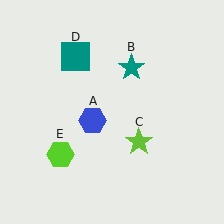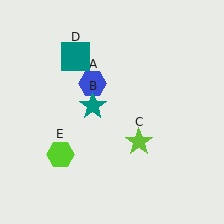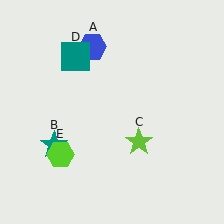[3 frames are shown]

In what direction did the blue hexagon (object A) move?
The blue hexagon (object A) moved up.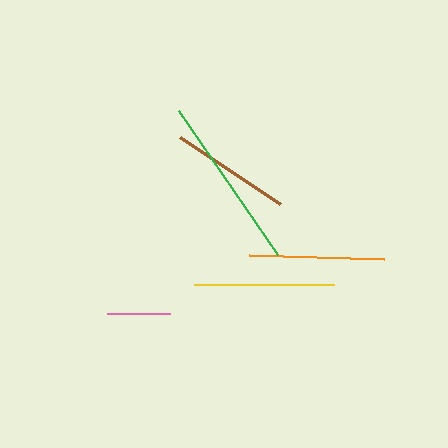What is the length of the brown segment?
The brown segment is approximately 120 pixels long.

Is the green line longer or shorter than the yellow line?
The green line is longer than the yellow line.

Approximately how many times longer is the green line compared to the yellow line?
The green line is approximately 1.3 times the length of the yellow line.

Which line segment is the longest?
The green line is the longest at approximately 175 pixels.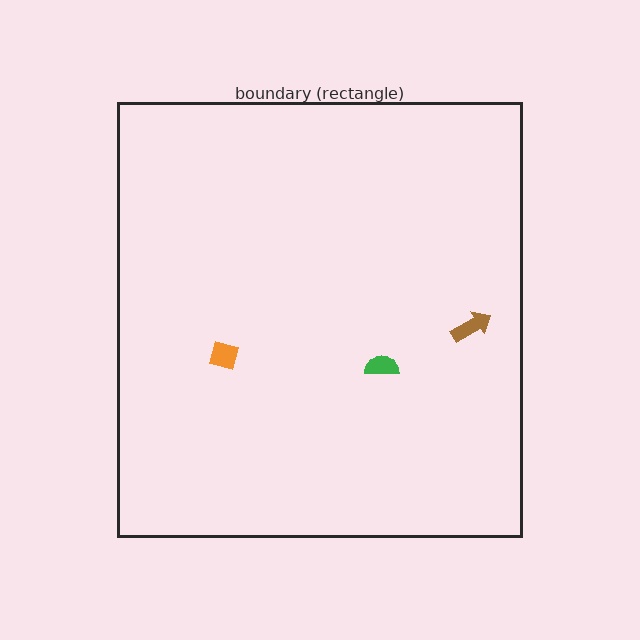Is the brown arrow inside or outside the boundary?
Inside.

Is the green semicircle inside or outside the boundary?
Inside.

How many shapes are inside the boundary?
3 inside, 0 outside.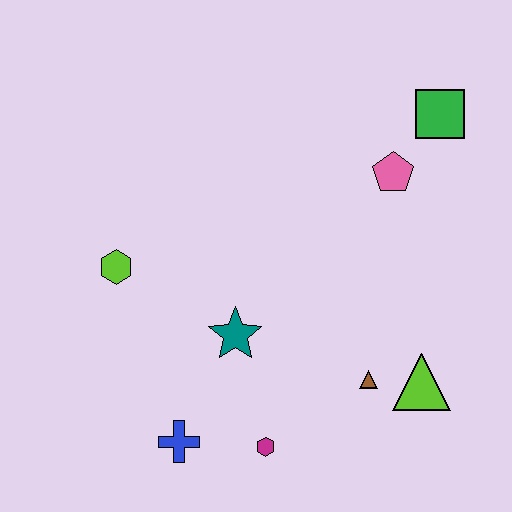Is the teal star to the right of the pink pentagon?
No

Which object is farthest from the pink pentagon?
The blue cross is farthest from the pink pentagon.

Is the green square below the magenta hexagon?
No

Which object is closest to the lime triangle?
The brown triangle is closest to the lime triangle.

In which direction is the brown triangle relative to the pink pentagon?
The brown triangle is below the pink pentagon.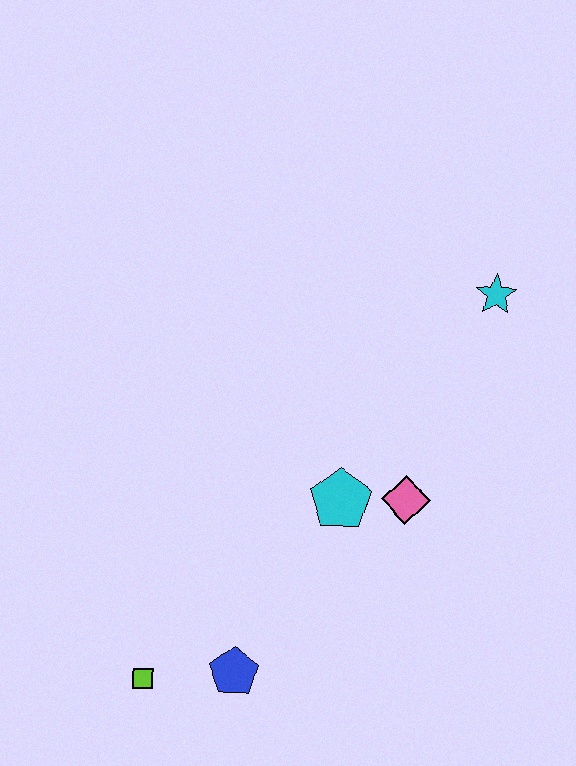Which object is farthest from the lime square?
The cyan star is farthest from the lime square.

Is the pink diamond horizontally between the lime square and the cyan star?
Yes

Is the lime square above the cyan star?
No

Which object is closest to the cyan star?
The pink diamond is closest to the cyan star.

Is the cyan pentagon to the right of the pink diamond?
No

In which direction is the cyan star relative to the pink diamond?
The cyan star is above the pink diamond.